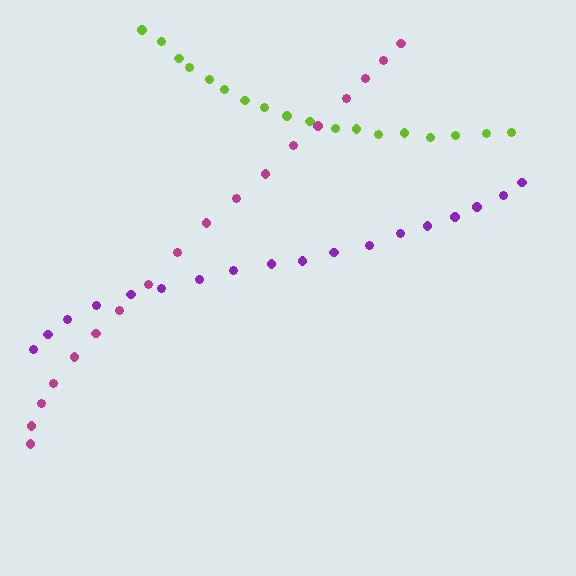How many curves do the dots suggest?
There are 3 distinct paths.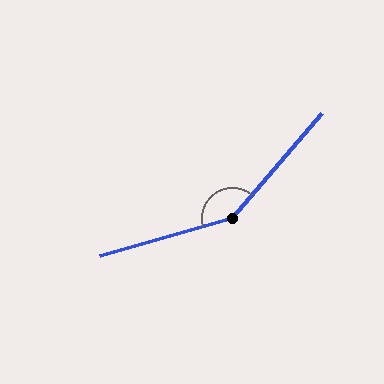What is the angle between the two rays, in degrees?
Approximately 146 degrees.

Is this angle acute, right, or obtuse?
It is obtuse.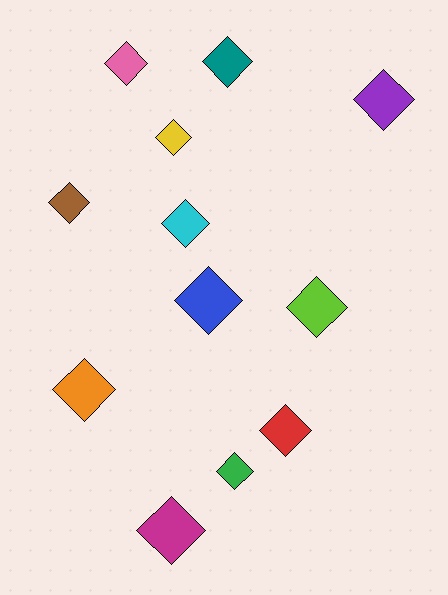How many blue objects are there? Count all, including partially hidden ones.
There is 1 blue object.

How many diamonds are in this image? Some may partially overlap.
There are 12 diamonds.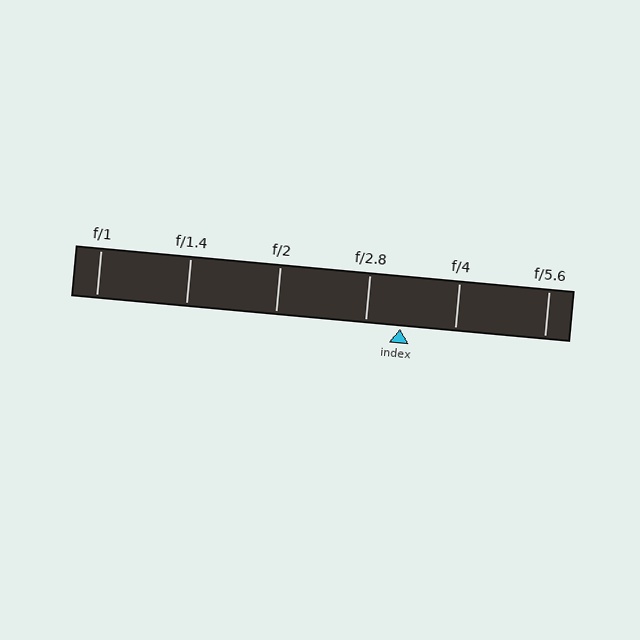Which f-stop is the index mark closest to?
The index mark is closest to f/2.8.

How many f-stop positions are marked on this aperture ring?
There are 6 f-stop positions marked.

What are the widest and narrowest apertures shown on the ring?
The widest aperture shown is f/1 and the narrowest is f/5.6.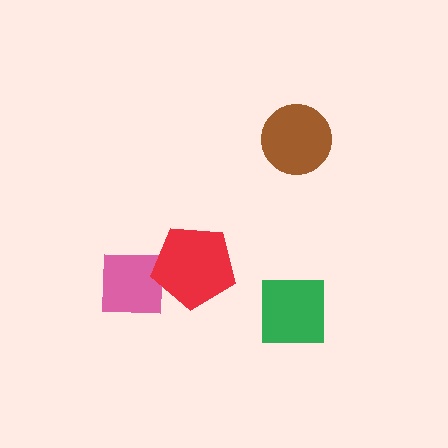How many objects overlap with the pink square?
1 object overlaps with the pink square.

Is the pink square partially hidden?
Yes, it is partially covered by another shape.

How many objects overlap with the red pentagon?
1 object overlaps with the red pentagon.